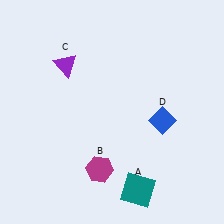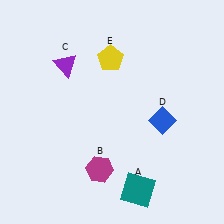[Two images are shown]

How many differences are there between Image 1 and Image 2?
There is 1 difference between the two images.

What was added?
A yellow pentagon (E) was added in Image 2.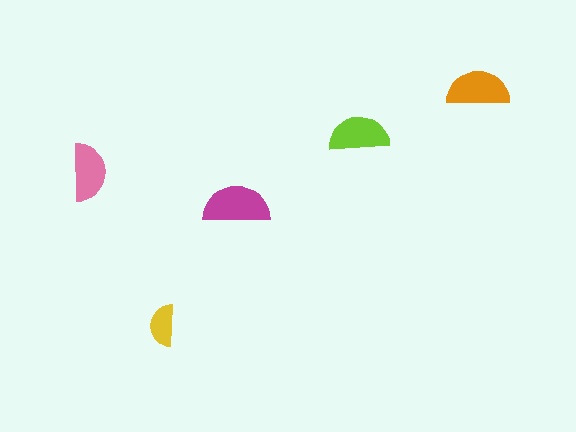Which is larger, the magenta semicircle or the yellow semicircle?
The magenta one.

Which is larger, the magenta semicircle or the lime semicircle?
The magenta one.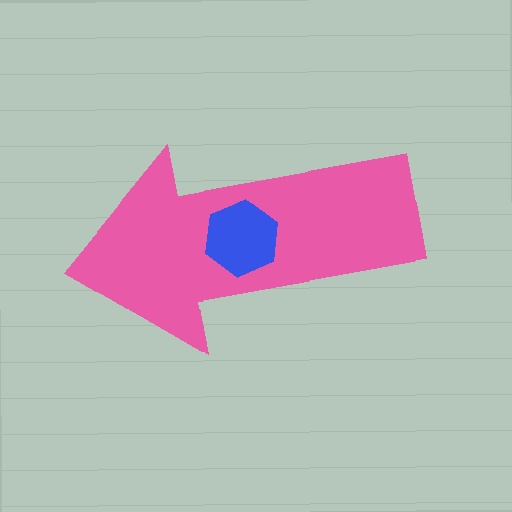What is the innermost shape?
The blue hexagon.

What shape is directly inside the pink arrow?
The blue hexagon.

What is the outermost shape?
The pink arrow.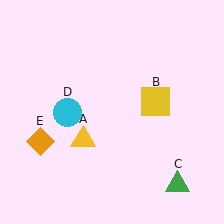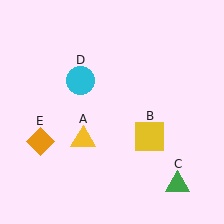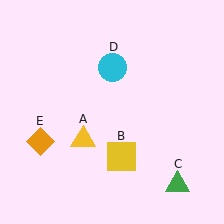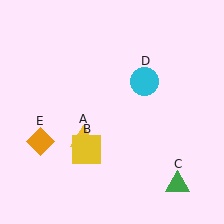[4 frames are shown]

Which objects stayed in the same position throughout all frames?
Yellow triangle (object A) and green triangle (object C) and orange diamond (object E) remained stationary.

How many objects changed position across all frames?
2 objects changed position: yellow square (object B), cyan circle (object D).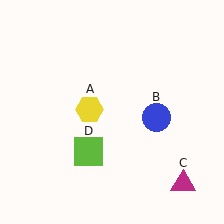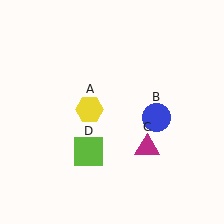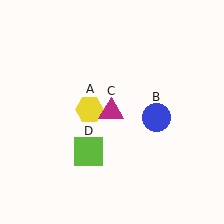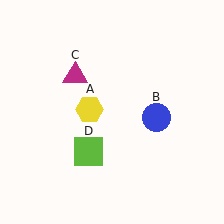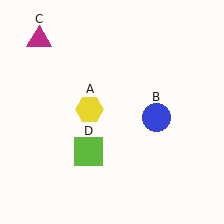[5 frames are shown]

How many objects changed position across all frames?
1 object changed position: magenta triangle (object C).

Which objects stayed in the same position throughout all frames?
Yellow hexagon (object A) and blue circle (object B) and lime square (object D) remained stationary.